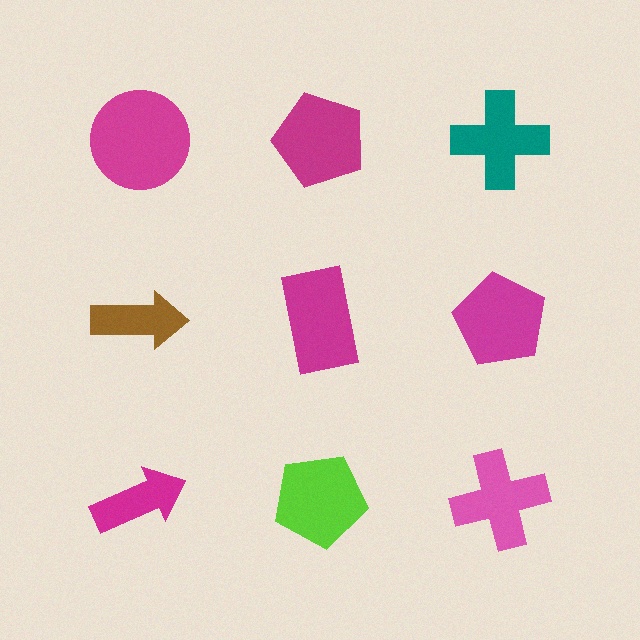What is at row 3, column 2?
A lime pentagon.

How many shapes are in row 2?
3 shapes.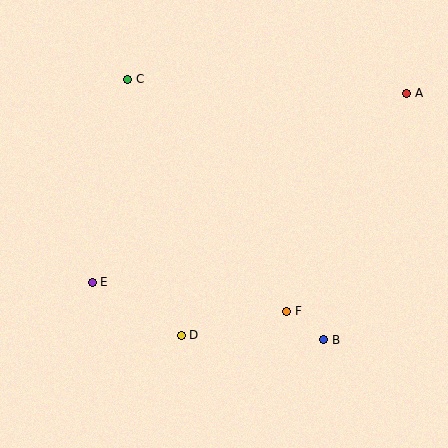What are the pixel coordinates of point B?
Point B is at (324, 340).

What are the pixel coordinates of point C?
Point C is at (128, 79).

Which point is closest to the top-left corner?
Point C is closest to the top-left corner.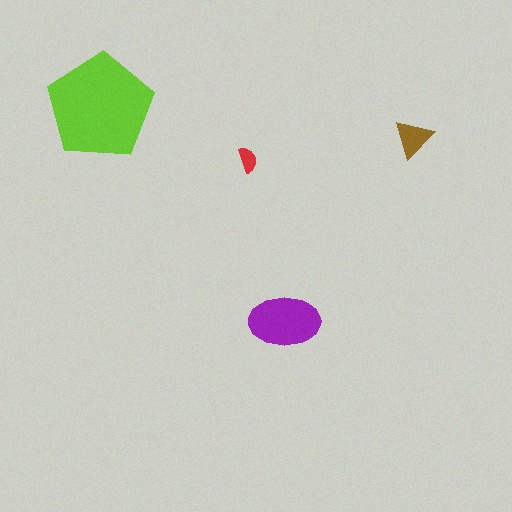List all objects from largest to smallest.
The lime pentagon, the purple ellipse, the brown triangle, the red semicircle.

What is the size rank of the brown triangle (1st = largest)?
3rd.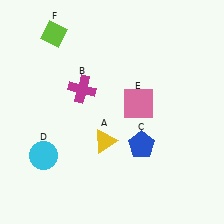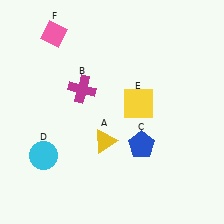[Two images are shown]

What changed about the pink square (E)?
In Image 1, E is pink. In Image 2, it changed to yellow.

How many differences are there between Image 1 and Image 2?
There are 2 differences between the two images.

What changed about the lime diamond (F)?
In Image 1, F is lime. In Image 2, it changed to pink.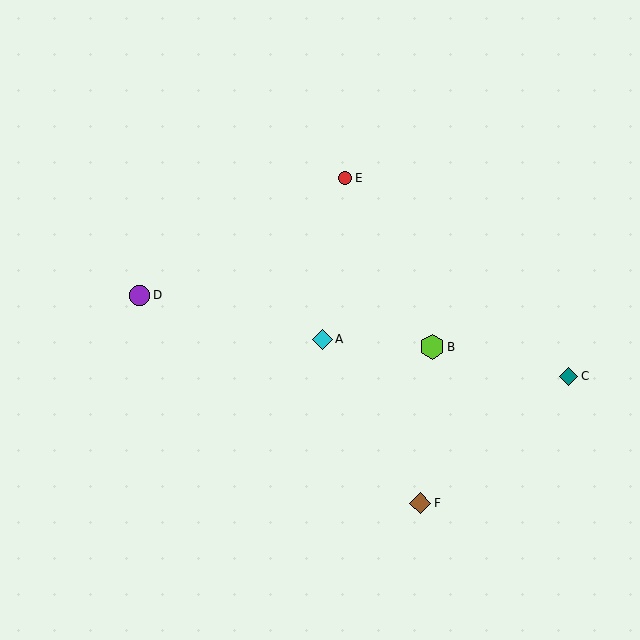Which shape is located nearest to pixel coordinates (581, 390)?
The teal diamond (labeled C) at (569, 376) is nearest to that location.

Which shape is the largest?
The lime hexagon (labeled B) is the largest.